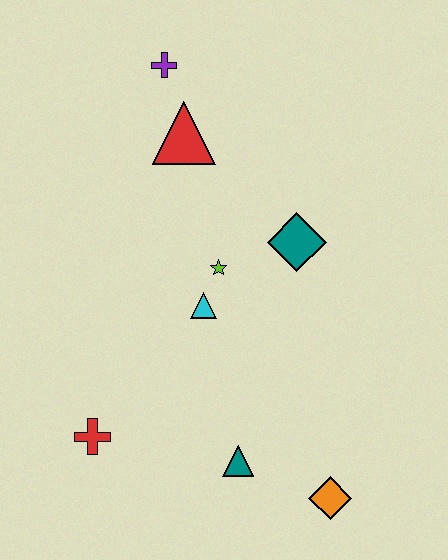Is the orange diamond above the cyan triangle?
No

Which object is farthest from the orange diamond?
The purple cross is farthest from the orange diamond.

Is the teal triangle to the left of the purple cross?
No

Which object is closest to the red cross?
The teal triangle is closest to the red cross.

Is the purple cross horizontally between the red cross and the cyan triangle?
Yes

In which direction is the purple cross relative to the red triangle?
The purple cross is above the red triangle.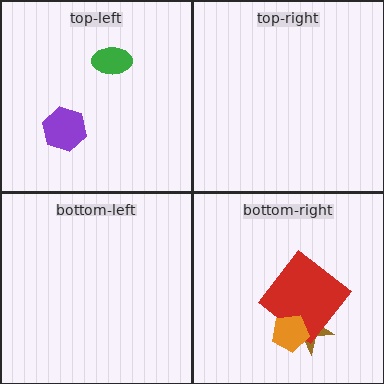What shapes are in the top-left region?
The green ellipse, the purple hexagon.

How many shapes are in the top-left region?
2.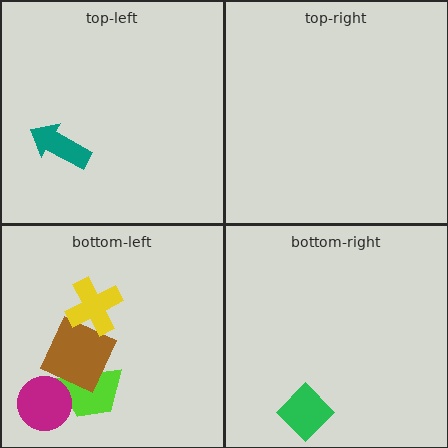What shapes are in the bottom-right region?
The green diamond.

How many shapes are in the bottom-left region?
4.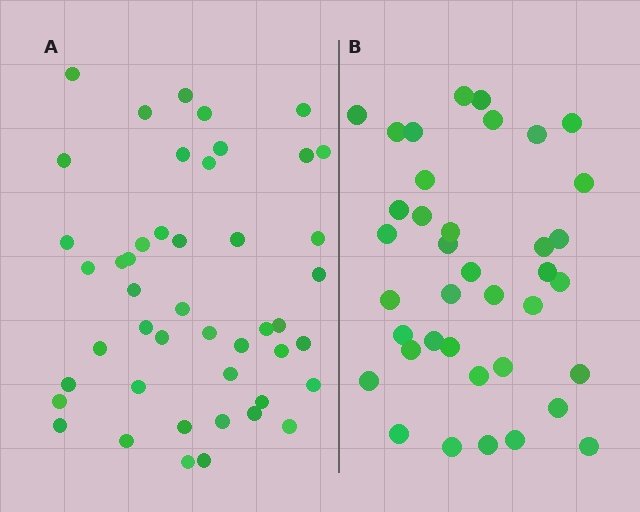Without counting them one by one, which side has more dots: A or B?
Region A (the left region) has more dots.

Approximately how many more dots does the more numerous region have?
Region A has roughly 8 or so more dots than region B.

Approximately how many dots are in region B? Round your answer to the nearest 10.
About 40 dots. (The exact count is 38, which rounds to 40.)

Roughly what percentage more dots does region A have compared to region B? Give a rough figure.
About 20% more.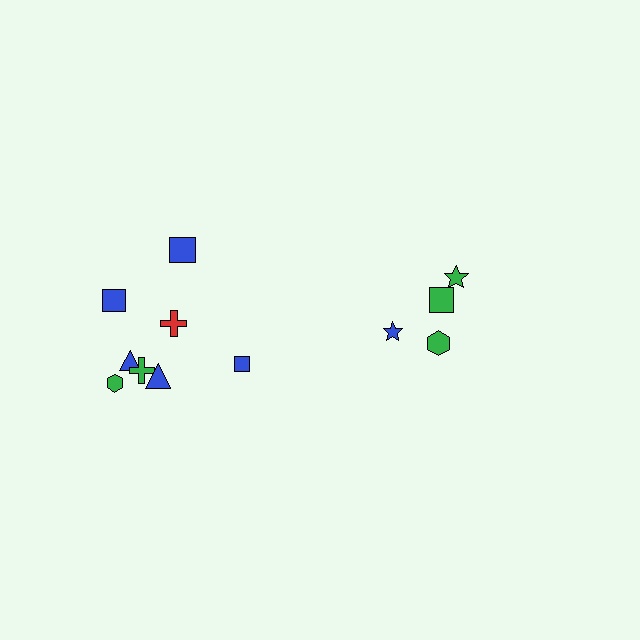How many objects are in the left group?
There are 8 objects.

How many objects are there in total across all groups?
There are 12 objects.